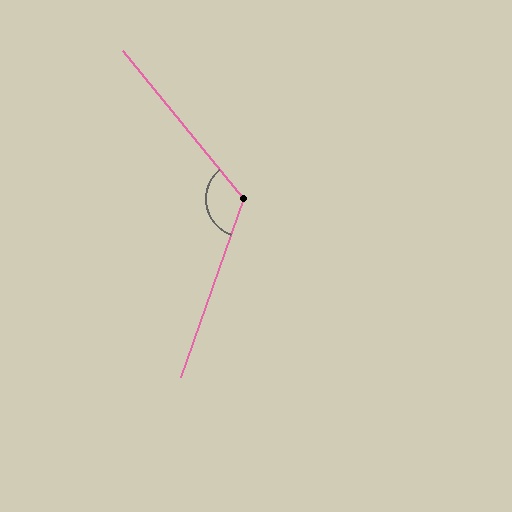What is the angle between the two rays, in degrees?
Approximately 121 degrees.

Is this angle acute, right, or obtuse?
It is obtuse.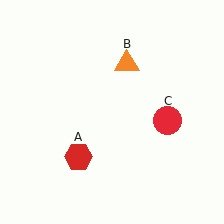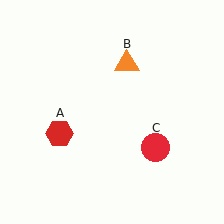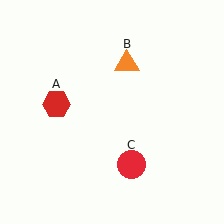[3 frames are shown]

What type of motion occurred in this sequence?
The red hexagon (object A), red circle (object C) rotated clockwise around the center of the scene.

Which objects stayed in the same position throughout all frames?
Orange triangle (object B) remained stationary.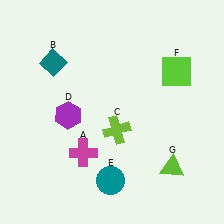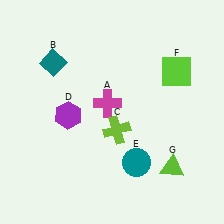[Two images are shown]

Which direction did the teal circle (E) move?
The teal circle (E) moved right.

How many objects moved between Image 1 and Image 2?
2 objects moved between the two images.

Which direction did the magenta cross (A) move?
The magenta cross (A) moved up.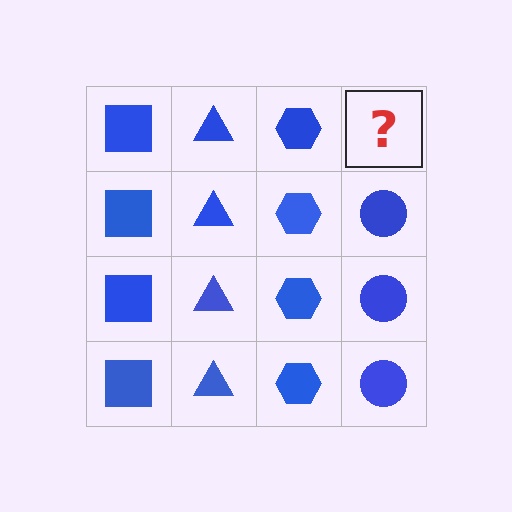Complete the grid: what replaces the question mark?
The question mark should be replaced with a blue circle.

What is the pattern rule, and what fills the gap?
The rule is that each column has a consistent shape. The gap should be filled with a blue circle.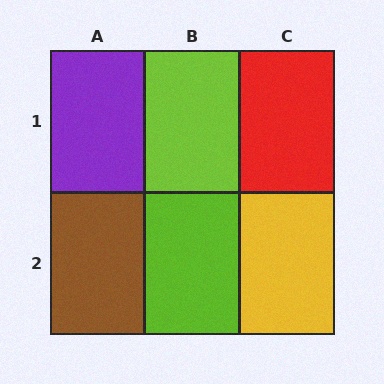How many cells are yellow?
1 cell is yellow.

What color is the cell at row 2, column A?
Brown.